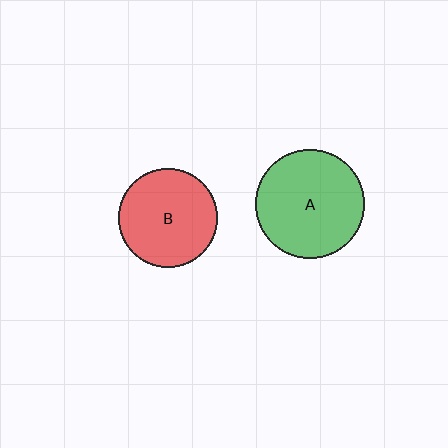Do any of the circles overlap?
No, none of the circles overlap.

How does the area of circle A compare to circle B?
Approximately 1.2 times.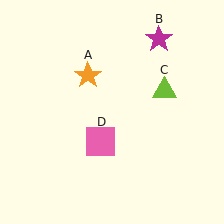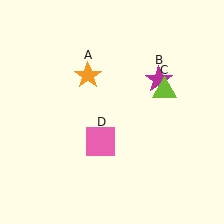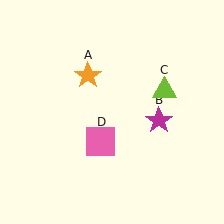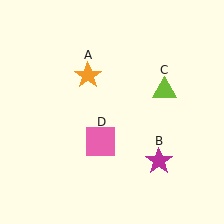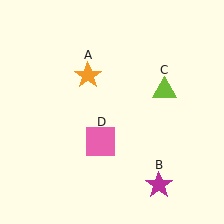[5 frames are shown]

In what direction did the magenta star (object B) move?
The magenta star (object B) moved down.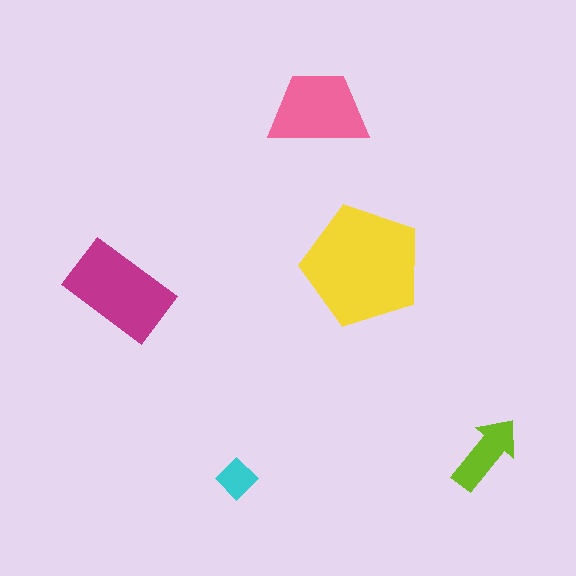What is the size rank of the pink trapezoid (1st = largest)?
3rd.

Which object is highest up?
The pink trapezoid is topmost.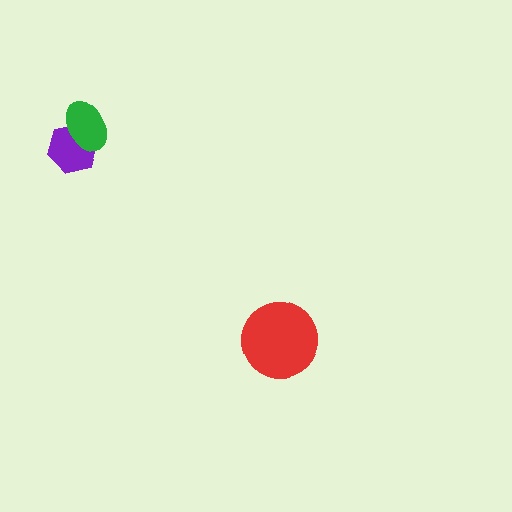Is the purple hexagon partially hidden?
Yes, it is partially covered by another shape.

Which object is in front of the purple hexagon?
The green ellipse is in front of the purple hexagon.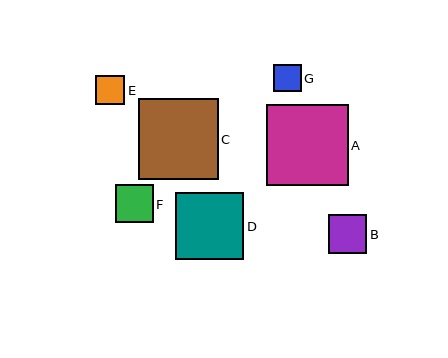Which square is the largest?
Square A is the largest with a size of approximately 82 pixels.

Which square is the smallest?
Square G is the smallest with a size of approximately 27 pixels.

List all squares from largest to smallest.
From largest to smallest: A, C, D, B, F, E, G.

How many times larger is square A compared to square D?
Square A is approximately 1.2 times the size of square D.